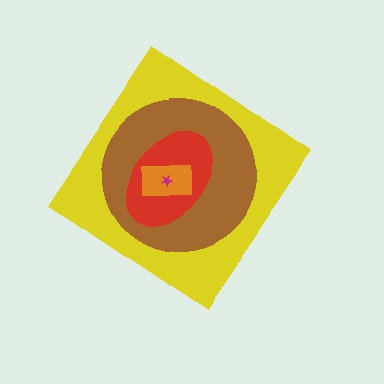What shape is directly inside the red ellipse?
The orange rectangle.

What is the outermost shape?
The yellow diamond.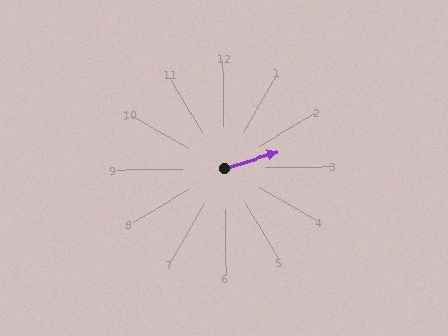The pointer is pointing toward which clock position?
Roughly 2 o'clock.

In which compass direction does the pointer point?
East.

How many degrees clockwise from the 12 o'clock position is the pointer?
Approximately 74 degrees.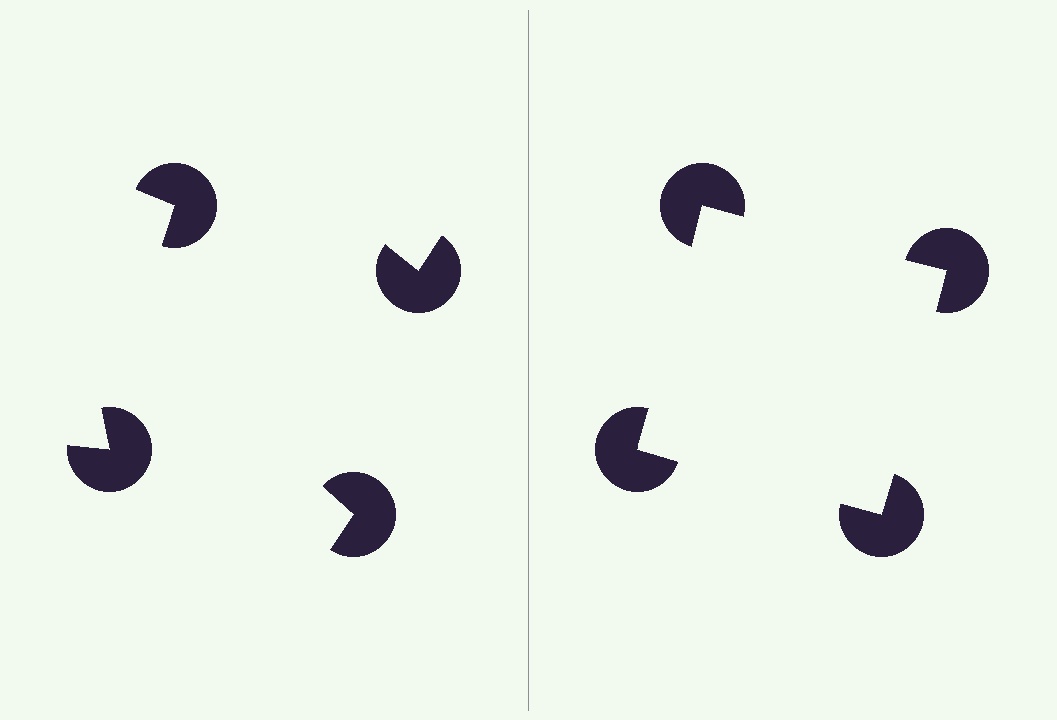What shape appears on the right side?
An illusory square.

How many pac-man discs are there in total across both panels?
8 — 4 on each side.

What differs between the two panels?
The pac-man discs are positioned identically on both sides; only the wedge orientations differ. On the right they align to a square; on the left they are misaligned.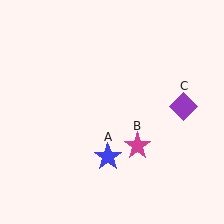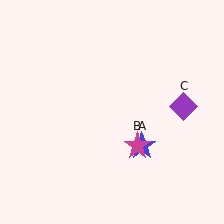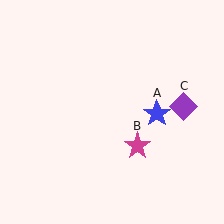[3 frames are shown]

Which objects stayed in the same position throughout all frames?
Magenta star (object B) and purple diamond (object C) remained stationary.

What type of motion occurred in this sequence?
The blue star (object A) rotated counterclockwise around the center of the scene.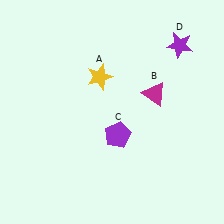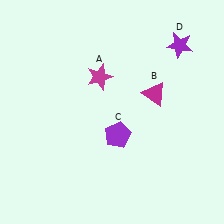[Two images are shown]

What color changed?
The star (A) changed from yellow in Image 1 to magenta in Image 2.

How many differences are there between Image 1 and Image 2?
There is 1 difference between the two images.